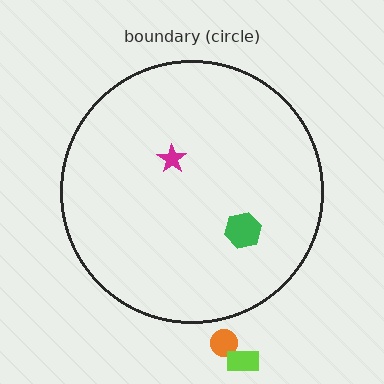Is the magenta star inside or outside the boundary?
Inside.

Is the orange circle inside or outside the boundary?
Outside.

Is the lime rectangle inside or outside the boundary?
Outside.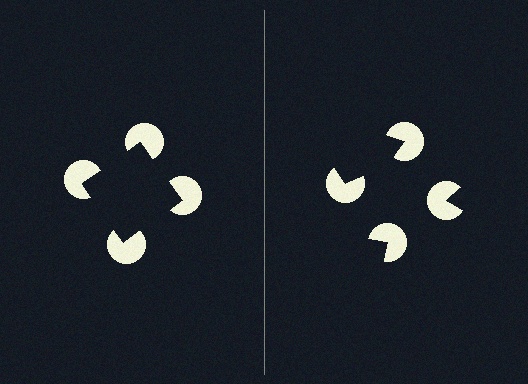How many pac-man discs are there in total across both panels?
8 — 4 on each side.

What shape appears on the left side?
An illusory square.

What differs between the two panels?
The pac-man discs are positioned identically on both sides; only the wedge orientations differ. On the left they align to a square; on the right they are misaligned.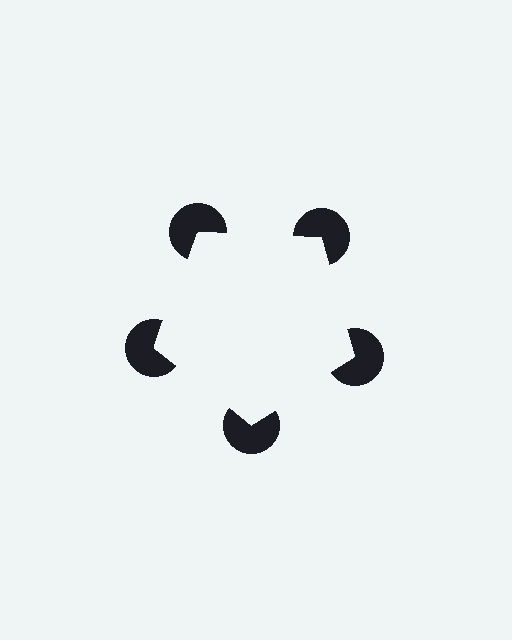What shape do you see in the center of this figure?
An illusory pentagon — its edges are inferred from the aligned wedge cuts in the pac-man discs, not physically drawn.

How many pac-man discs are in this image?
There are 5 — one at each vertex of the illusory pentagon.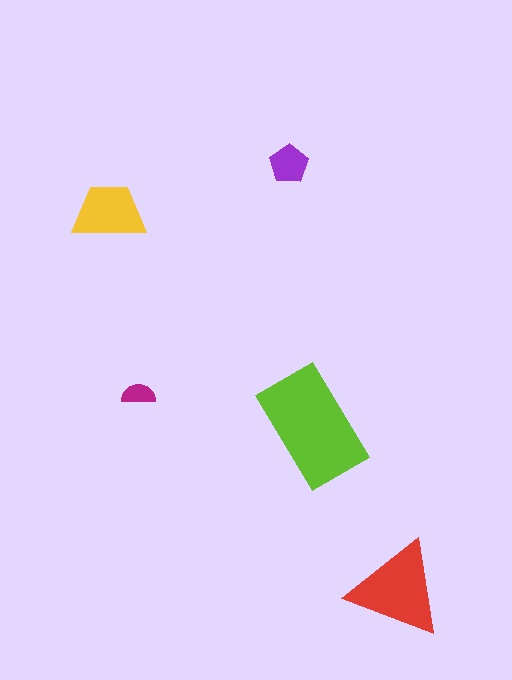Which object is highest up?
The purple pentagon is topmost.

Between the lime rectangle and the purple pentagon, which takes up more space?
The lime rectangle.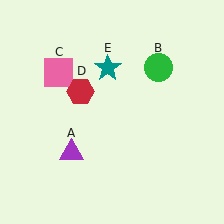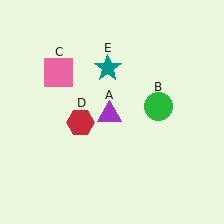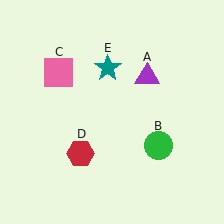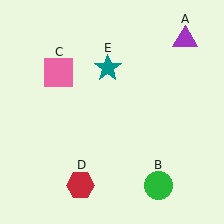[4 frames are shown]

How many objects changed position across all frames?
3 objects changed position: purple triangle (object A), green circle (object B), red hexagon (object D).